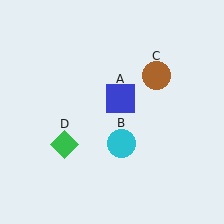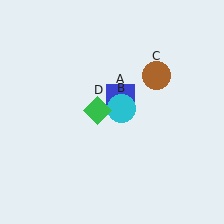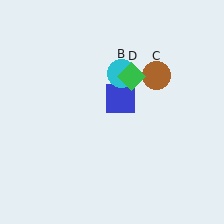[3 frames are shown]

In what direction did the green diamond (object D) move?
The green diamond (object D) moved up and to the right.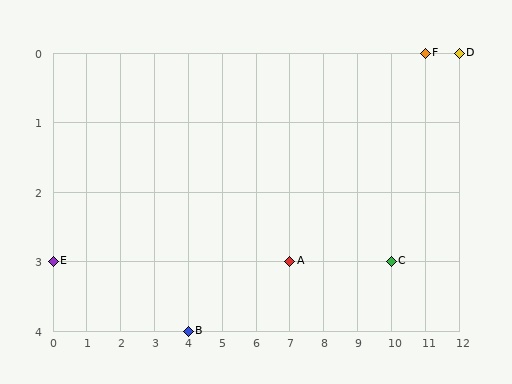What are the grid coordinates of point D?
Point D is at grid coordinates (12, 0).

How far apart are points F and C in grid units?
Points F and C are 1 column and 3 rows apart (about 3.2 grid units diagonally).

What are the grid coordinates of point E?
Point E is at grid coordinates (0, 3).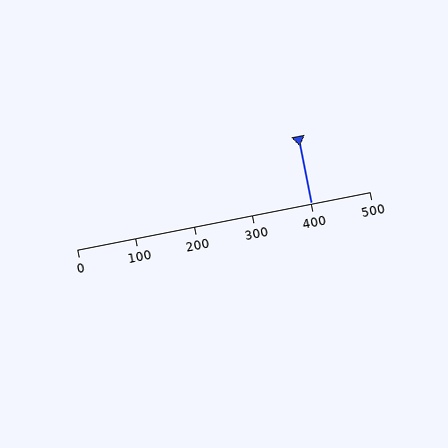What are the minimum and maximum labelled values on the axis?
The axis runs from 0 to 500.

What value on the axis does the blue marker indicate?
The marker indicates approximately 400.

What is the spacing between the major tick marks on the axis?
The major ticks are spaced 100 apart.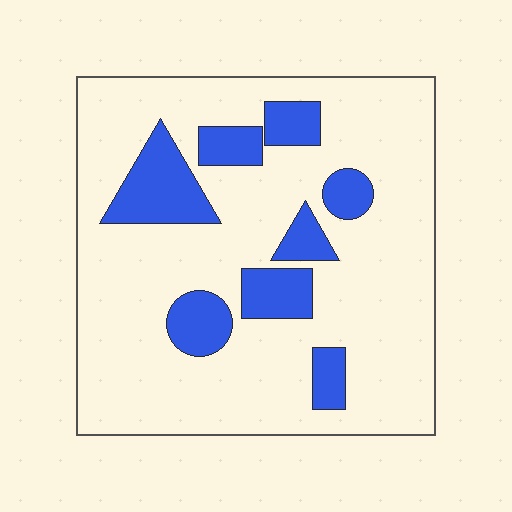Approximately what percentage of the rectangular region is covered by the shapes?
Approximately 20%.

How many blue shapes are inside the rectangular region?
8.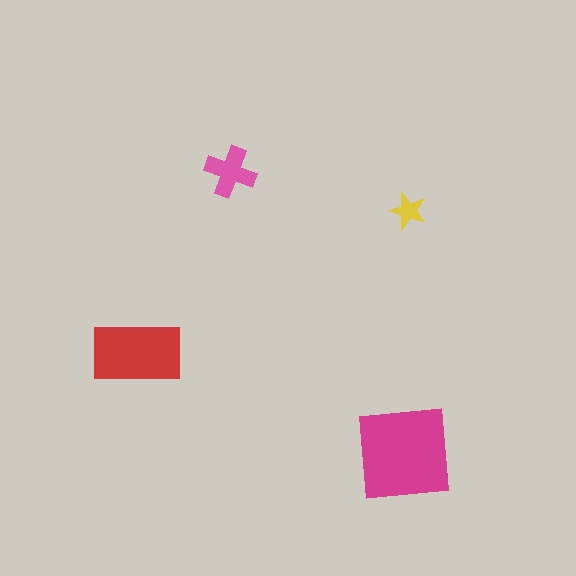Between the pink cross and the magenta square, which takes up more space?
The magenta square.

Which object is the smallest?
The yellow star.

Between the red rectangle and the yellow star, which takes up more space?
The red rectangle.